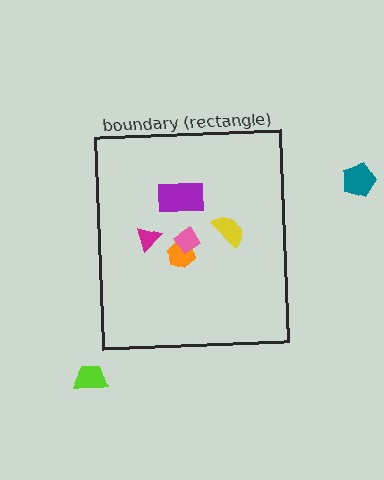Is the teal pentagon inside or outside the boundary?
Outside.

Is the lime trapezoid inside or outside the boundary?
Outside.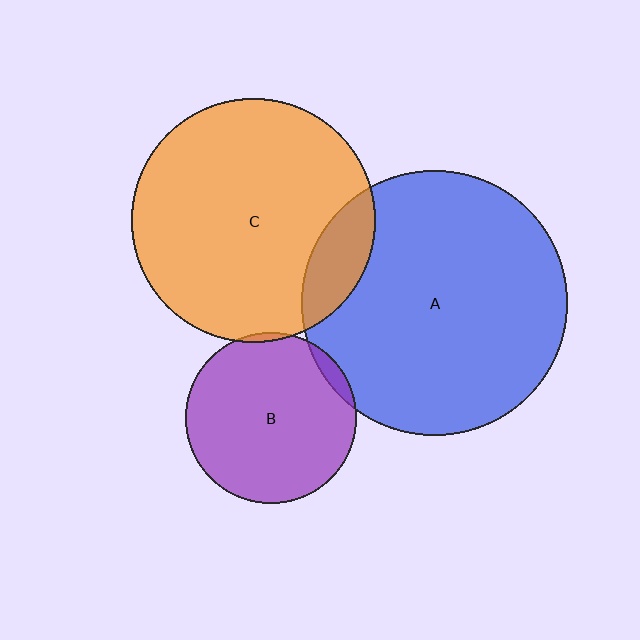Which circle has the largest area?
Circle A (blue).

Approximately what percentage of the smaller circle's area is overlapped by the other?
Approximately 5%.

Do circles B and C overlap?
Yes.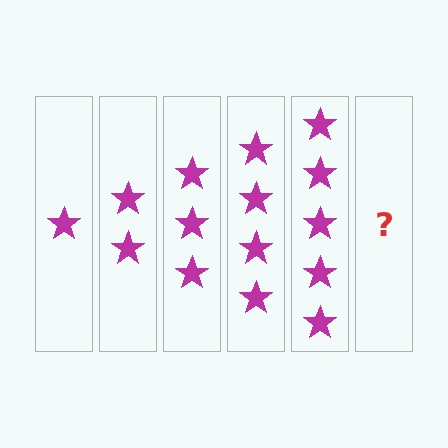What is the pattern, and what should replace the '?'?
The pattern is that each step adds one more star. The '?' should be 6 stars.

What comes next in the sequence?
The next element should be 6 stars.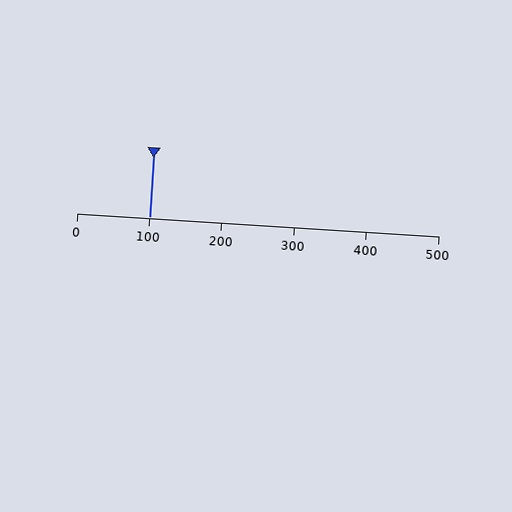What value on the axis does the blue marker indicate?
The marker indicates approximately 100.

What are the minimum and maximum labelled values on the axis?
The axis runs from 0 to 500.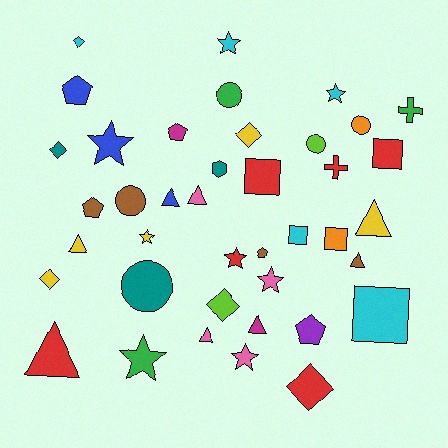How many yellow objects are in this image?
There are 5 yellow objects.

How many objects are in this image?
There are 40 objects.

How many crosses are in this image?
There are 2 crosses.